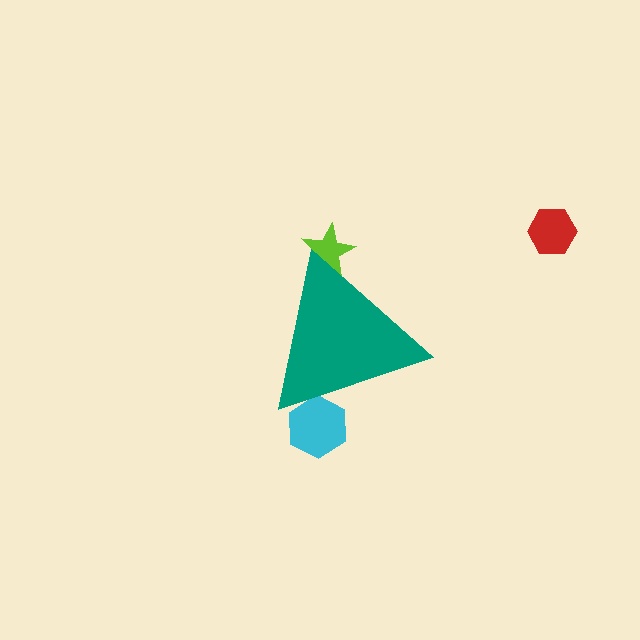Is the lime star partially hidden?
Yes, the lime star is partially hidden behind the teal triangle.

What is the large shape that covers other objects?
A teal triangle.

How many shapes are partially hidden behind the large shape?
2 shapes are partially hidden.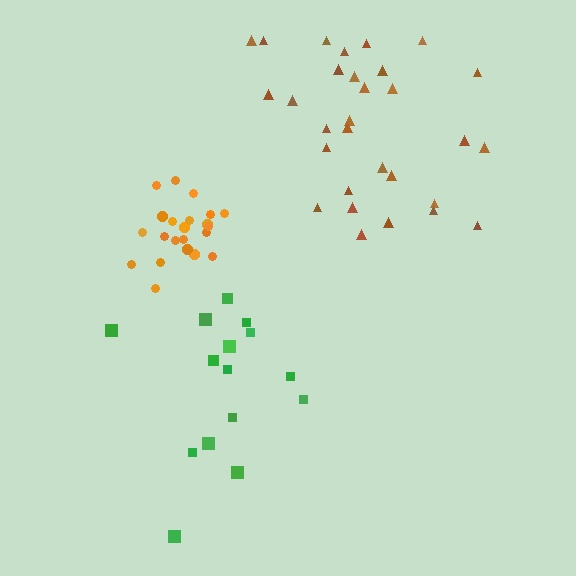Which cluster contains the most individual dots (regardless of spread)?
Brown (30).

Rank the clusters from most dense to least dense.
orange, brown, green.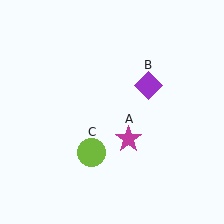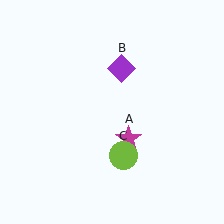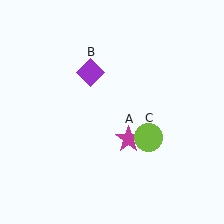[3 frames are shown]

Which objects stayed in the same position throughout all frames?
Magenta star (object A) remained stationary.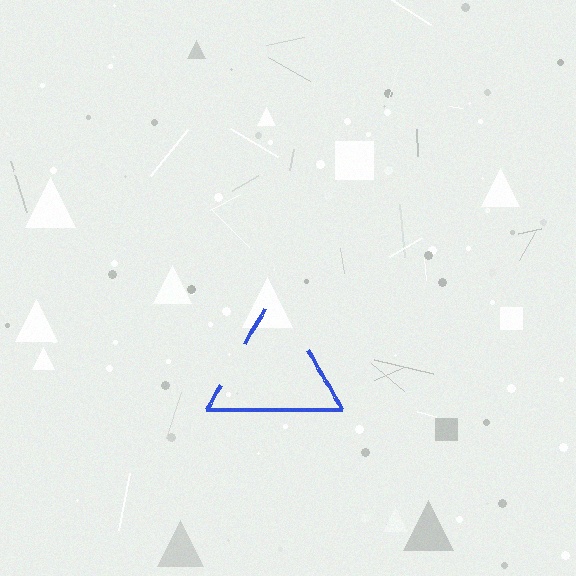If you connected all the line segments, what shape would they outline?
They would outline a triangle.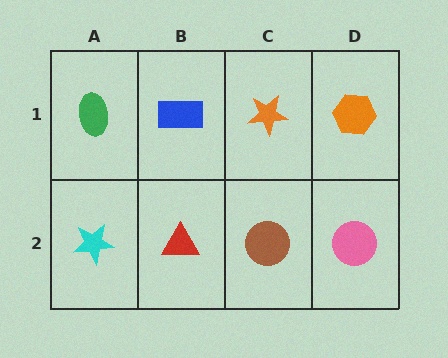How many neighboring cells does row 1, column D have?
2.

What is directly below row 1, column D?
A pink circle.